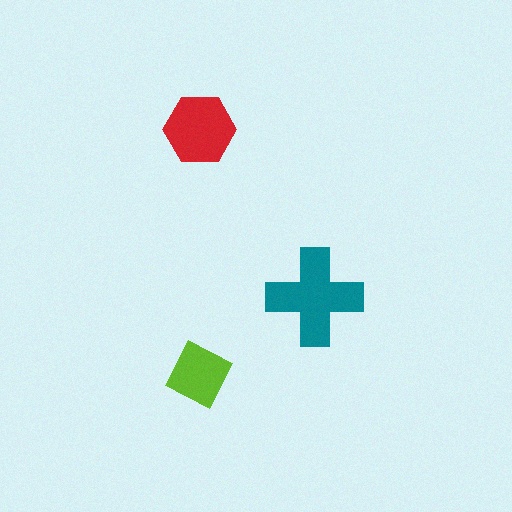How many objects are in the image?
There are 3 objects in the image.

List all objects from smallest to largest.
The lime square, the red hexagon, the teal cross.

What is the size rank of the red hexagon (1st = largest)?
2nd.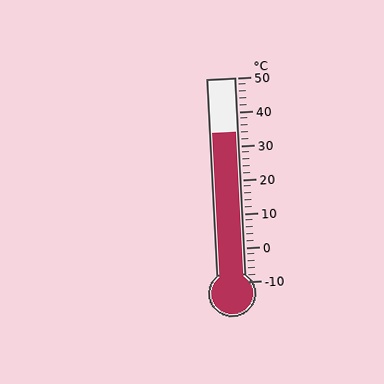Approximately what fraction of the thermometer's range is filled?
The thermometer is filled to approximately 75% of its range.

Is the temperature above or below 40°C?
The temperature is below 40°C.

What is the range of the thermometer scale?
The thermometer scale ranges from -10°C to 50°C.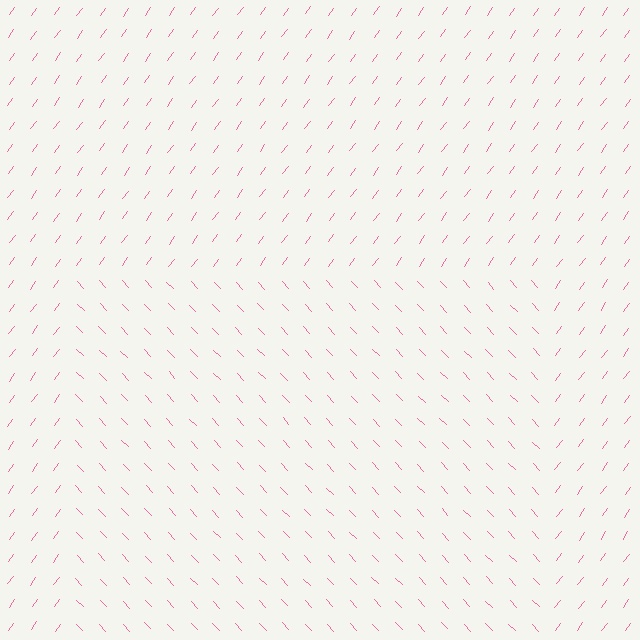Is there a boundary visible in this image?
Yes, there is a texture boundary formed by a change in line orientation.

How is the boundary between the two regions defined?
The boundary is defined purely by a change in line orientation (approximately 79 degrees difference). All lines are the same color and thickness.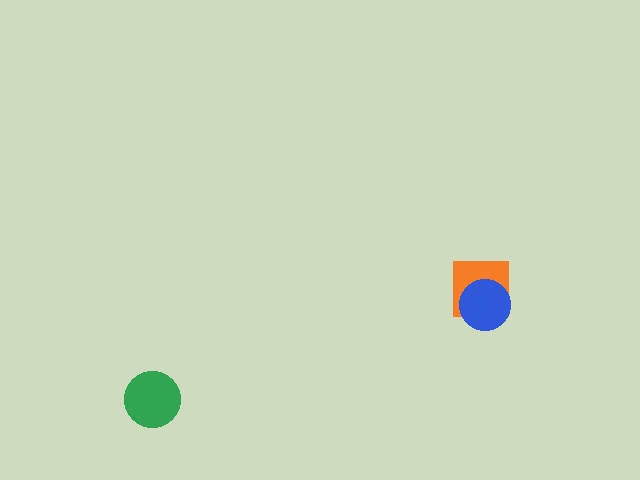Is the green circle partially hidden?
No, no other shape covers it.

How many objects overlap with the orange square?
1 object overlaps with the orange square.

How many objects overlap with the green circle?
0 objects overlap with the green circle.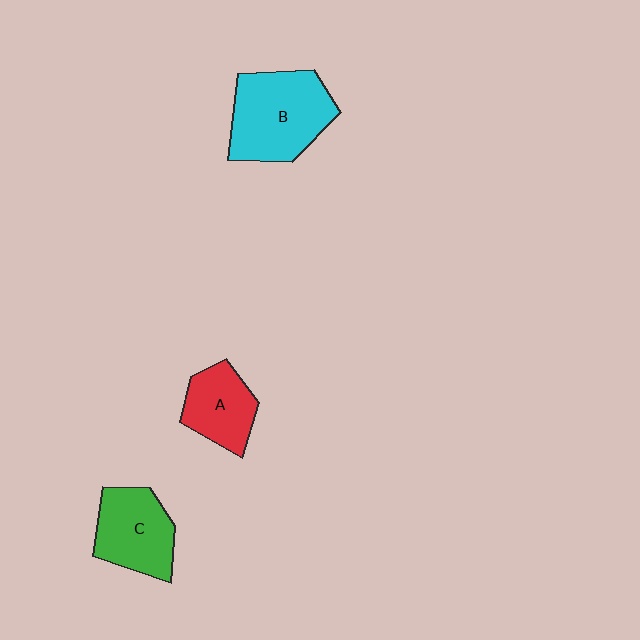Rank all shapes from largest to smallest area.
From largest to smallest: B (cyan), C (green), A (red).